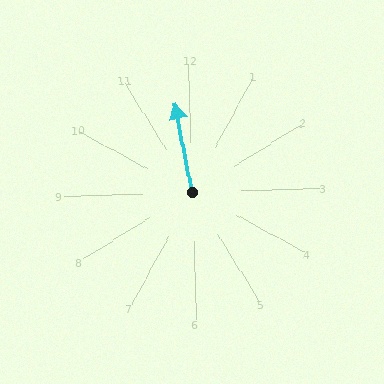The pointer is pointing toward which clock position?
Roughly 12 o'clock.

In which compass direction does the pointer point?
North.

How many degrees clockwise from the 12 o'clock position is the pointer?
Approximately 351 degrees.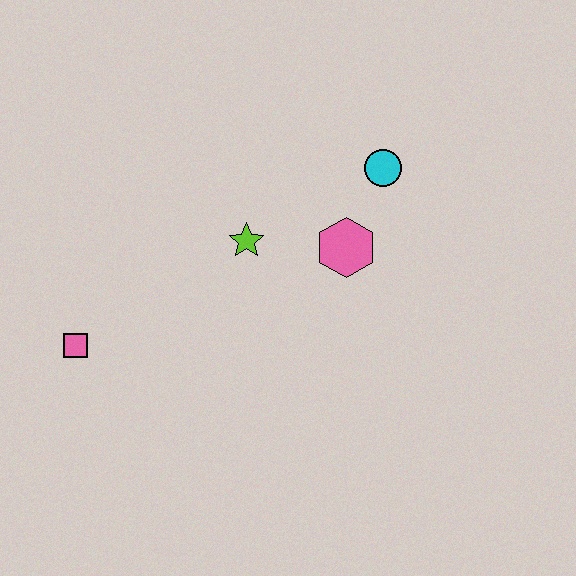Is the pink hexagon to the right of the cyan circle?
No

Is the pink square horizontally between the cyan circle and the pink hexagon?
No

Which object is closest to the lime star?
The pink hexagon is closest to the lime star.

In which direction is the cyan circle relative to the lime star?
The cyan circle is to the right of the lime star.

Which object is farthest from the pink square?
The cyan circle is farthest from the pink square.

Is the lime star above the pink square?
Yes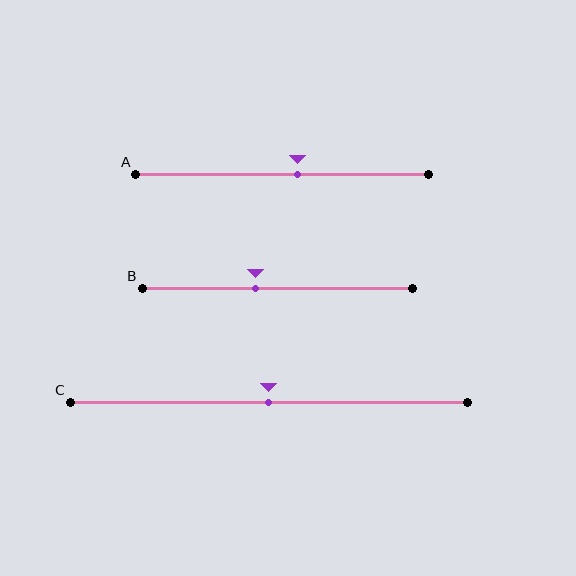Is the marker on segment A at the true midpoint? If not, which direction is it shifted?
No, the marker on segment A is shifted to the right by about 5% of the segment length.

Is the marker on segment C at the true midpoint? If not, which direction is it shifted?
Yes, the marker on segment C is at the true midpoint.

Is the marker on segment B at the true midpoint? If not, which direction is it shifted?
No, the marker on segment B is shifted to the left by about 8% of the segment length.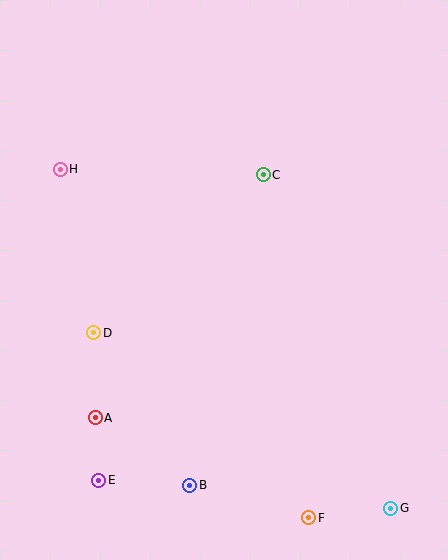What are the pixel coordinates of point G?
Point G is at (391, 508).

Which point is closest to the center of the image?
Point C at (263, 175) is closest to the center.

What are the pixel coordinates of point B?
Point B is at (190, 485).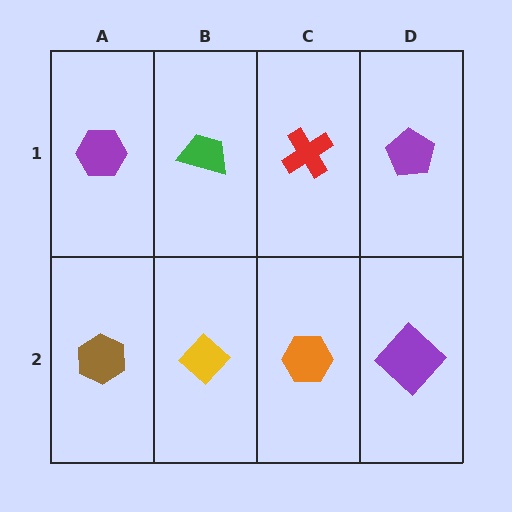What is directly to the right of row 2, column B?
An orange hexagon.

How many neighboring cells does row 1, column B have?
3.